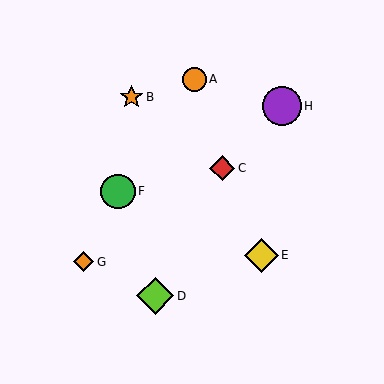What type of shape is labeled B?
Shape B is an orange star.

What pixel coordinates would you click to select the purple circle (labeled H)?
Click at (282, 106) to select the purple circle H.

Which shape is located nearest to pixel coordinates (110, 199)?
The green circle (labeled F) at (118, 191) is nearest to that location.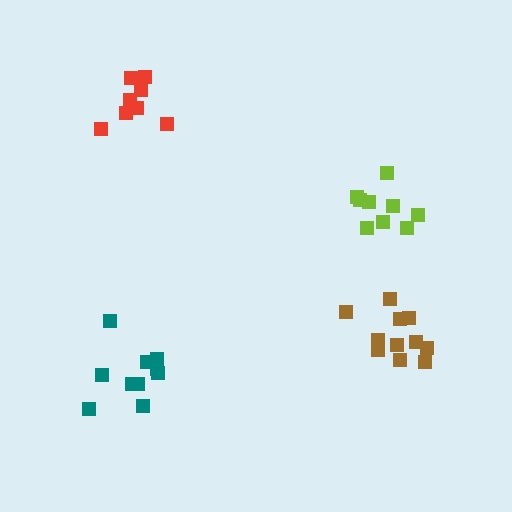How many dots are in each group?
Group 1: 9 dots, Group 2: 11 dots, Group 3: 8 dots, Group 4: 10 dots (38 total).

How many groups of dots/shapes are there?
There are 4 groups.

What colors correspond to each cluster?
The clusters are colored: lime, brown, red, teal.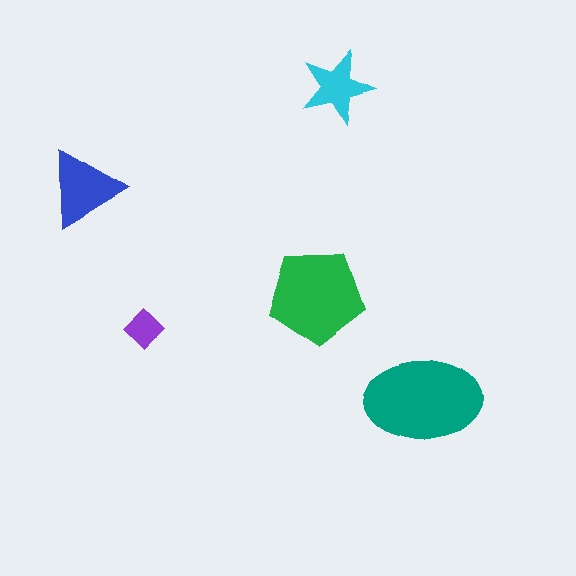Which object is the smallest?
The purple diamond.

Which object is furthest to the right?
The teal ellipse is rightmost.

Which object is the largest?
The teal ellipse.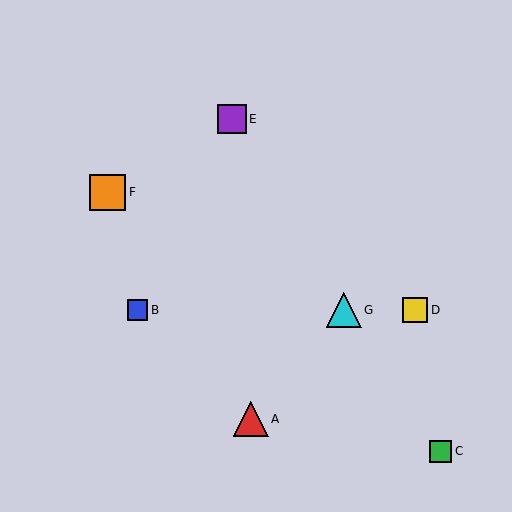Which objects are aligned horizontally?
Objects B, D, G are aligned horizontally.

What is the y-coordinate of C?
Object C is at y≈451.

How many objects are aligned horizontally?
3 objects (B, D, G) are aligned horizontally.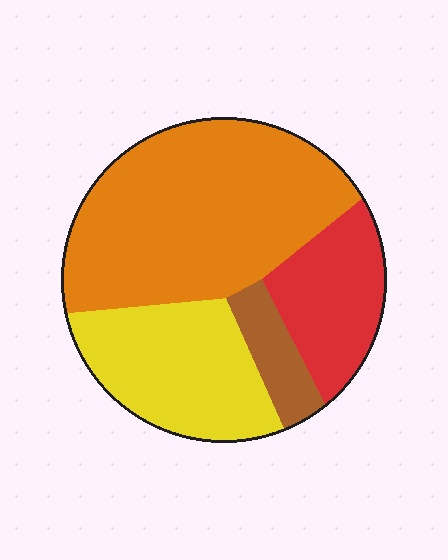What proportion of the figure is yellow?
Yellow covers roughly 25% of the figure.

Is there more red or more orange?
Orange.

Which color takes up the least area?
Brown, at roughly 10%.